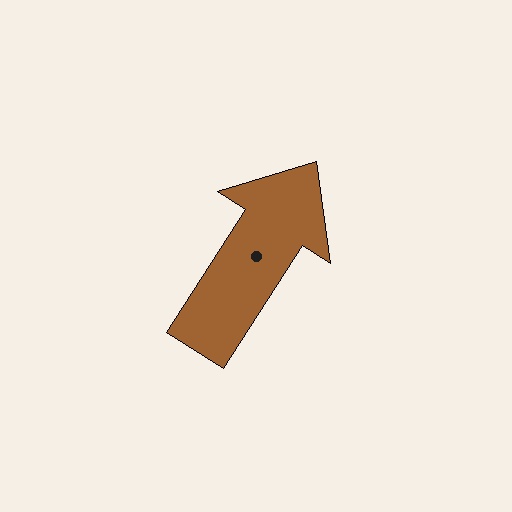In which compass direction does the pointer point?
Northeast.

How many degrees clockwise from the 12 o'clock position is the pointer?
Approximately 33 degrees.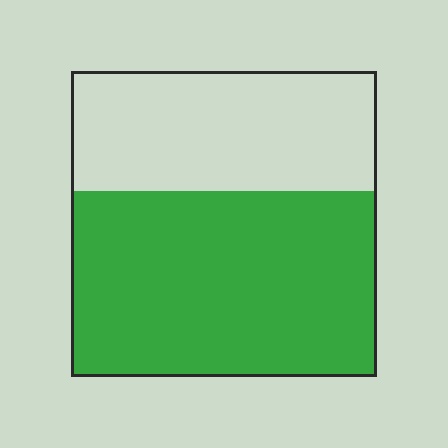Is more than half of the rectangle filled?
Yes.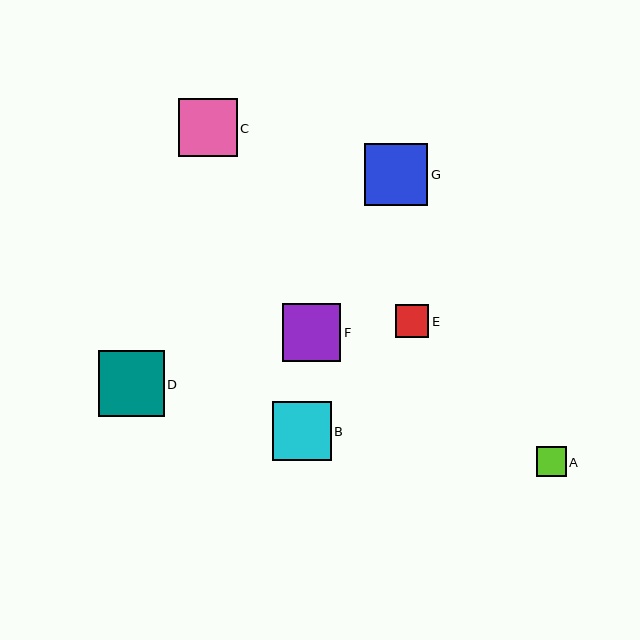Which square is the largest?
Square D is the largest with a size of approximately 66 pixels.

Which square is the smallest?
Square A is the smallest with a size of approximately 30 pixels.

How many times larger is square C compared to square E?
Square C is approximately 1.8 times the size of square E.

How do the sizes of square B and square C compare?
Square B and square C are approximately the same size.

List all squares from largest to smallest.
From largest to smallest: D, G, B, C, F, E, A.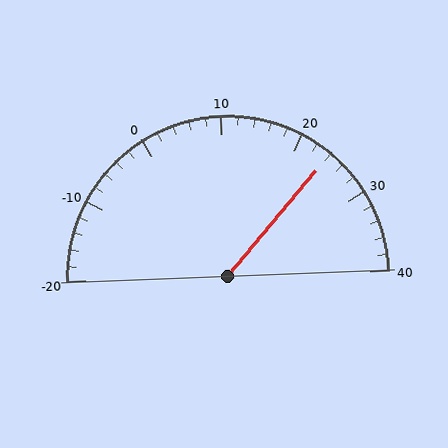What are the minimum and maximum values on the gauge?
The gauge ranges from -20 to 40.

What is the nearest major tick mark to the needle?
The nearest major tick mark is 20.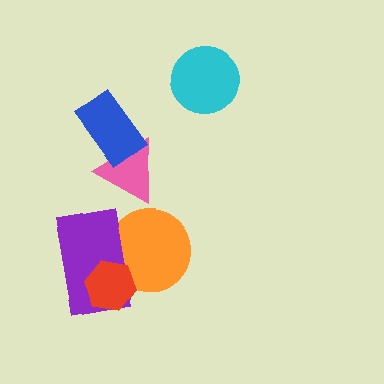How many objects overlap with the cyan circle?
0 objects overlap with the cyan circle.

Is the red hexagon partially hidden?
No, no other shape covers it.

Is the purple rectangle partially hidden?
Yes, it is partially covered by another shape.